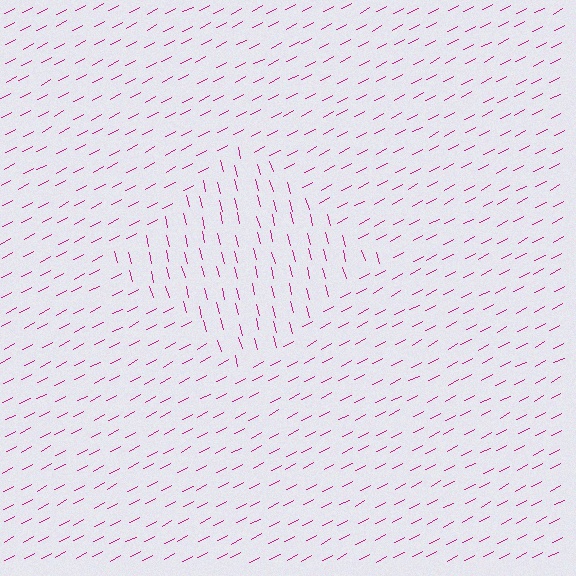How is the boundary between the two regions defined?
The boundary is defined purely by a change in line orientation (approximately 77 degrees difference). All lines are the same color and thickness.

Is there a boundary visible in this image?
Yes, there is a texture boundary formed by a change in line orientation.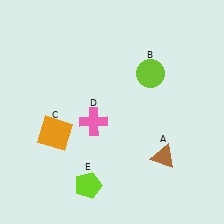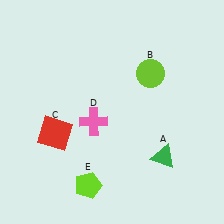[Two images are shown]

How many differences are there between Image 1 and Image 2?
There are 2 differences between the two images.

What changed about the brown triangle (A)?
In Image 1, A is brown. In Image 2, it changed to green.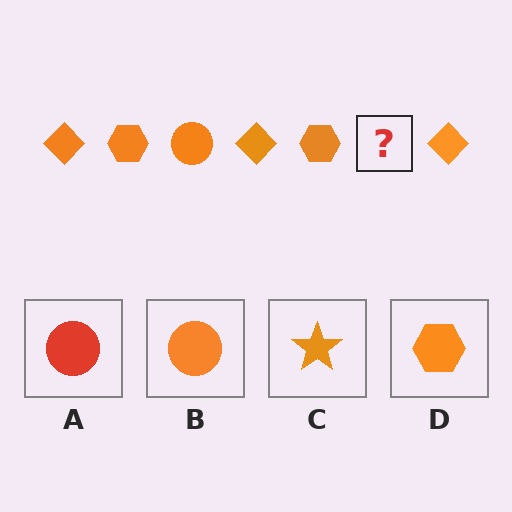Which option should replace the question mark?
Option B.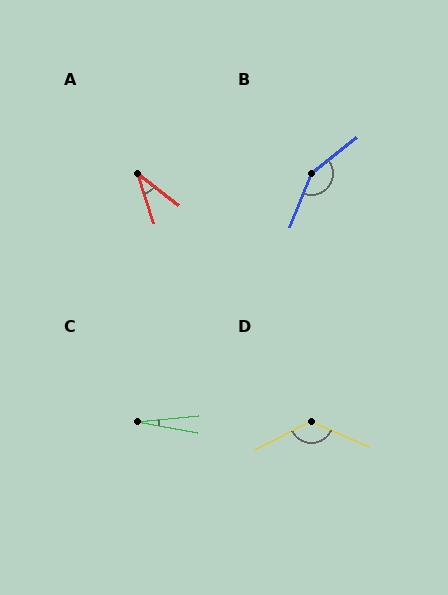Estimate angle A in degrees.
Approximately 35 degrees.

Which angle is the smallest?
C, at approximately 16 degrees.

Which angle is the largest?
B, at approximately 150 degrees.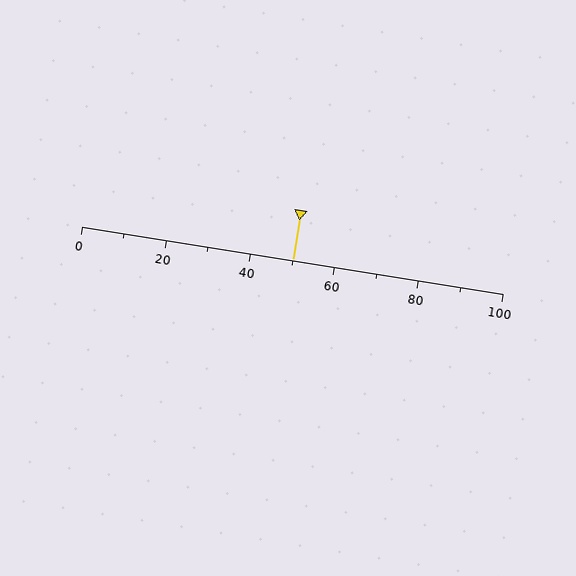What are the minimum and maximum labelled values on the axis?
The axis runs from 0 to 100.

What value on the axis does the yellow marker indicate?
The marker indicates approximately 50.